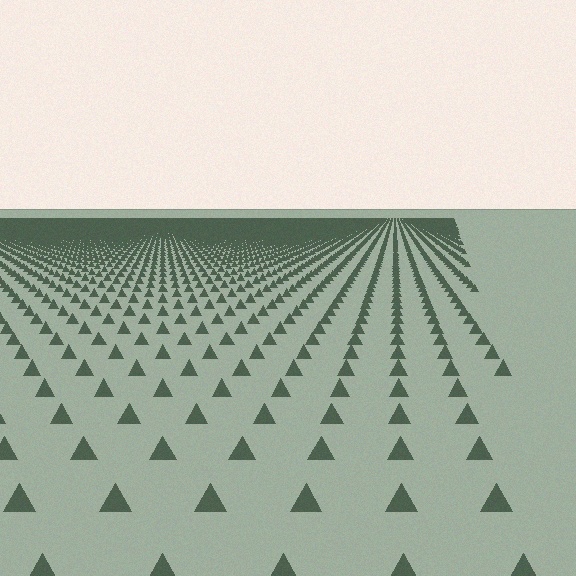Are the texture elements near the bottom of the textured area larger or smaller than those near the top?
Larger. Near the bottom, elements are closer to the viewer and appear at a bigger on-screen size.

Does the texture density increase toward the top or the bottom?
Density increases toward the top.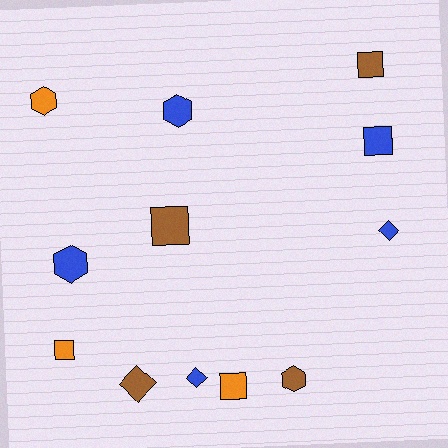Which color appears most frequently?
Blue, with 5 objects.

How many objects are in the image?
There are 12 objects.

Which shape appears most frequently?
Square, with 5 objects.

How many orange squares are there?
There are 2 orange squares.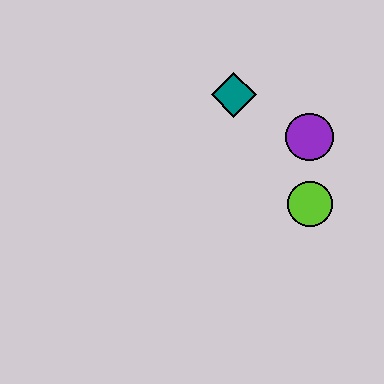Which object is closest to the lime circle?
The purple circle is closest to the lime circle.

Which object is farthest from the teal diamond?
The lime circle is farthest from the teal diamond.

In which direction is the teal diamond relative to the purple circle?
The teal diamond is to the left of the purple circle.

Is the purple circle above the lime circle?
Yes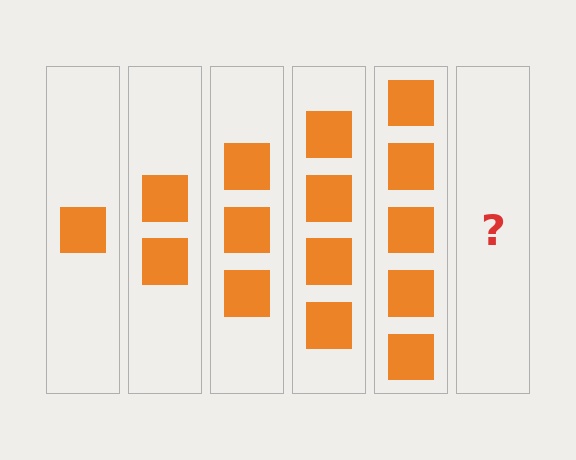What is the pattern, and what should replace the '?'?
The pattern is that each step adds one more square. The '?' should be 6 squares.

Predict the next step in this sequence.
The next step is 6 squares.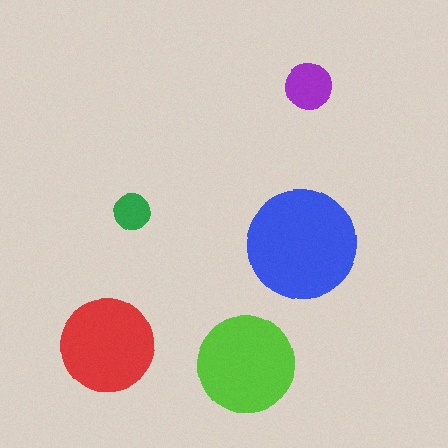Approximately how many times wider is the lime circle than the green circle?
About 2.5 times wider.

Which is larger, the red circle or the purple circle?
The red one.